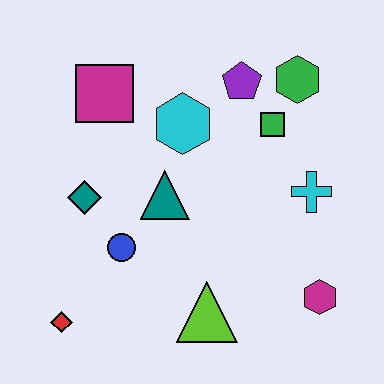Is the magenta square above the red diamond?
Yes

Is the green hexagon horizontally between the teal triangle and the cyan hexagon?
No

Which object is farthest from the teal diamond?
The magenta hexagon is farthest from the teal diamond.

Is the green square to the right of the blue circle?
Yes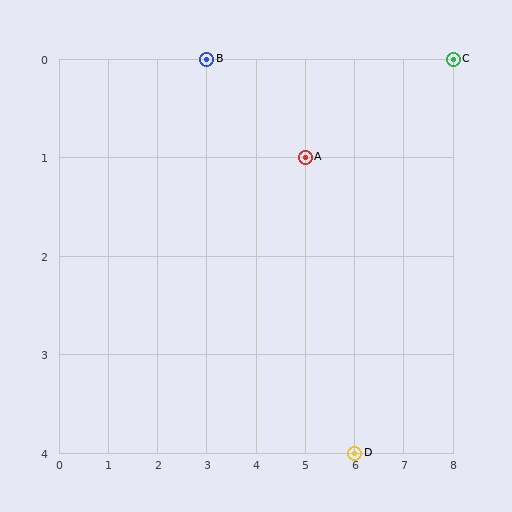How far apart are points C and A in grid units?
Points C and A are 3 columns and 1 row apart (about 3.2 grid units diagonally).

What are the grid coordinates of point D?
Point D is at grid coordinates (6, 4).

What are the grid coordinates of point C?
Point C is at grid coordinates (8, 0).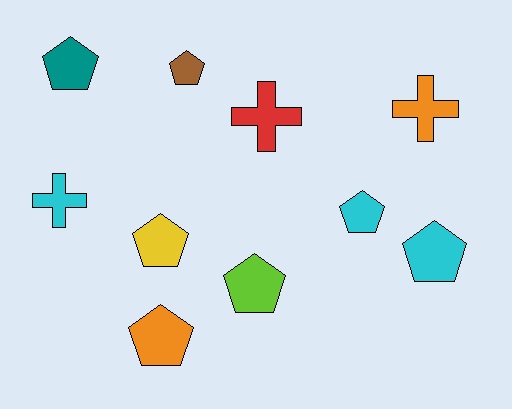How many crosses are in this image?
There are 3 crosses.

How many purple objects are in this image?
There are no purple objects.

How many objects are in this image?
There are 10 objects.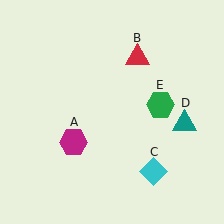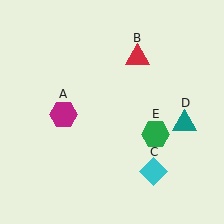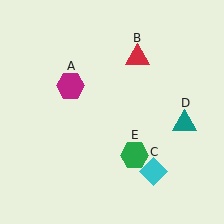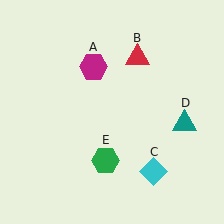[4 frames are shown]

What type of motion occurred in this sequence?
The magenta hexagon (object A), green hexagon (object E) rotated clockwise around the center of the scene.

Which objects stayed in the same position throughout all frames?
Red triangle (object B) and cyan diamond (object C) and teal triangle (object D) remained stationary.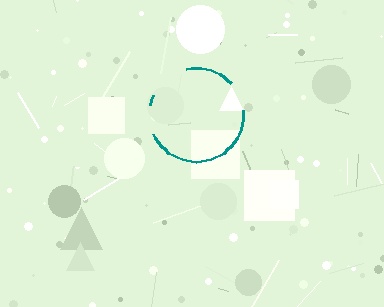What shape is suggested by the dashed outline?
The dashed outline suggests a circle.